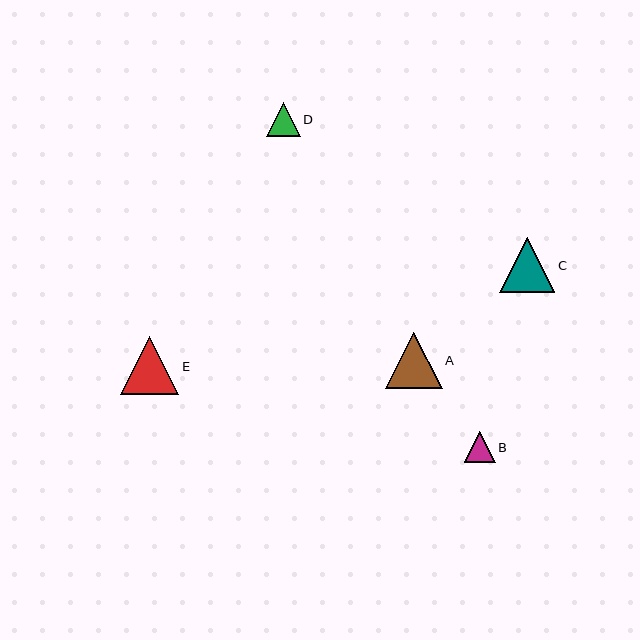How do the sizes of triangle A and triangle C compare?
Triangle A and triangle C are approximately the same size.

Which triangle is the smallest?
Triangle B is the smallest with a size of approximately 31 pixels.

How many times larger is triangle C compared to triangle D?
Triangle C is approximately 1.6 times the size of triangle D.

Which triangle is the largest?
Triangle E is the largest with a size of approximately 58 pixels.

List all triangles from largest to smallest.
From largest to smallest: E, A, C, D, B.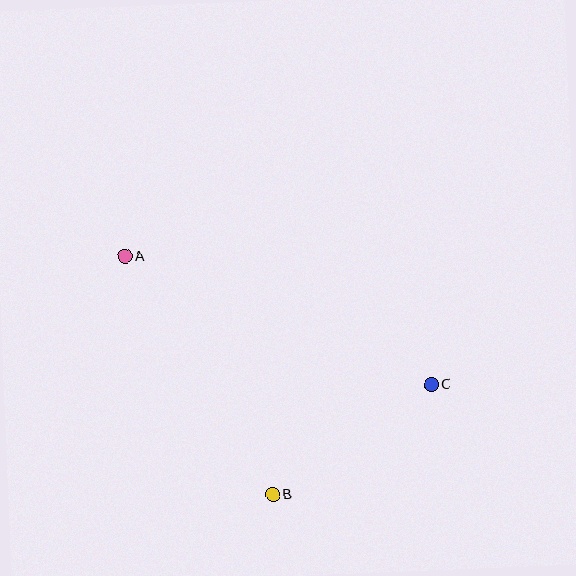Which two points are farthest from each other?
Points A and C are farthest from each other.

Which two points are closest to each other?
Points B and C are closest to each other.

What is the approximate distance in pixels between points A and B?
The distance between A and B is approximately 280 pixels.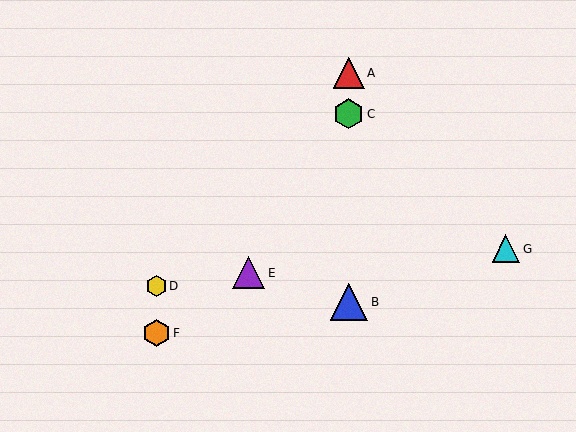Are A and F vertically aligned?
No, A is at x≈349 and F is at x≈157.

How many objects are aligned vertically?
3 objects (A, B, C) are aligned vertically.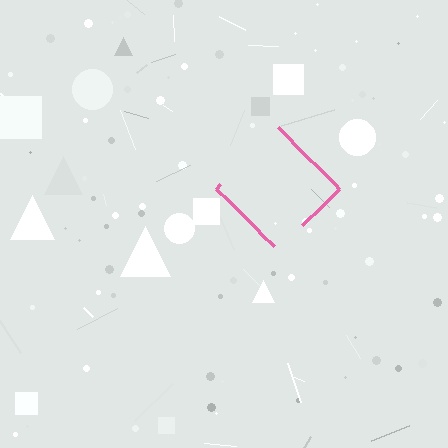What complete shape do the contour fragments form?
The contour fragments form a diamond.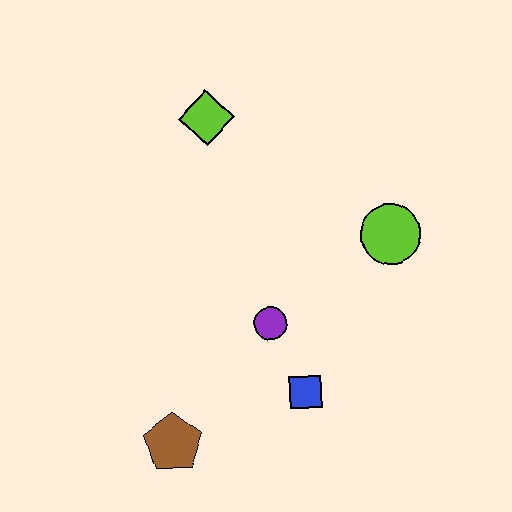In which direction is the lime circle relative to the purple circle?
The lime circle is to the right of the purple circle.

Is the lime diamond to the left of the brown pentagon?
No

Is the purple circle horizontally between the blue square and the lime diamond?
Yes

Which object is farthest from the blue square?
The lime diamond is farthest from the blue square.